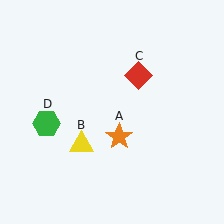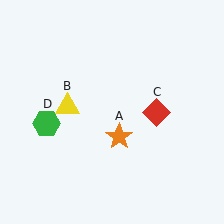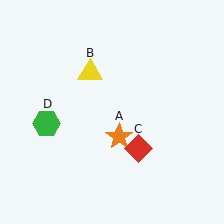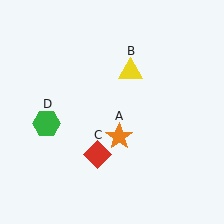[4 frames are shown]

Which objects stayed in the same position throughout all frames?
Orange star (object A) and green hexagon (object D) remained stationary.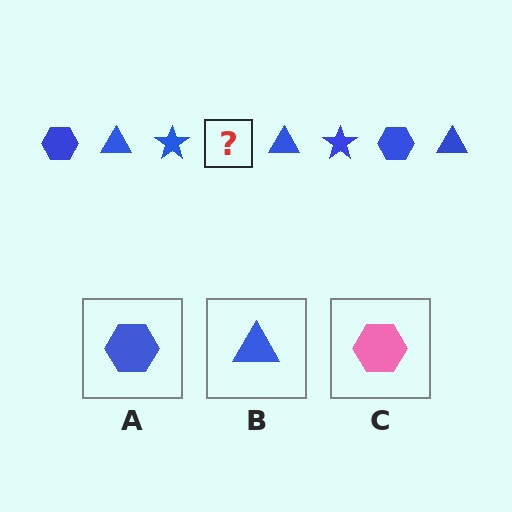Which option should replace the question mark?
Option A.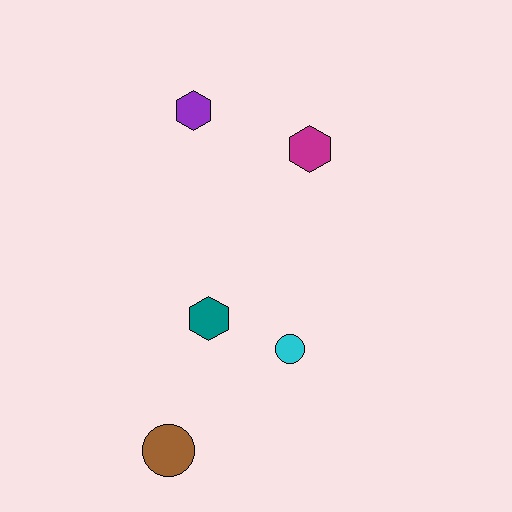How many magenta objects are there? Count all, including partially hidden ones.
There is 1 magenta object.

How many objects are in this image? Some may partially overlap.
There are 5 objects.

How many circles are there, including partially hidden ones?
There are 2 circles.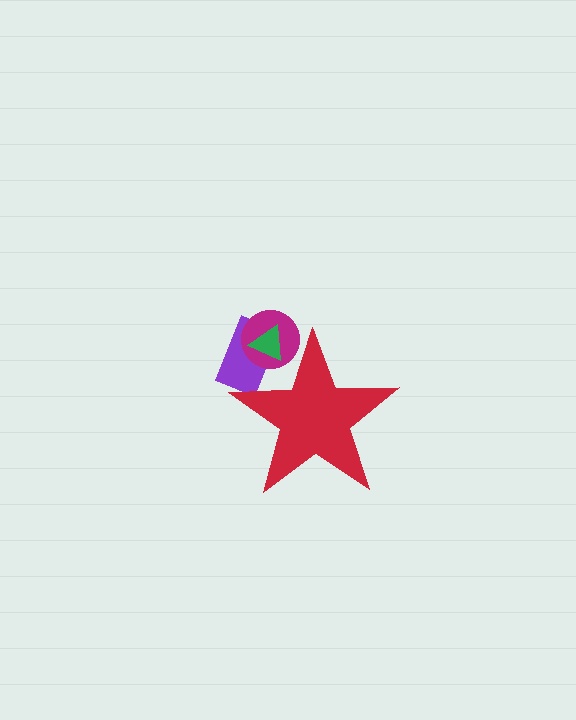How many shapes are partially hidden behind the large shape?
3 shapes are partially hidden.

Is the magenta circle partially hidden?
Yes, the magenta circle is partially hidden behind the red star.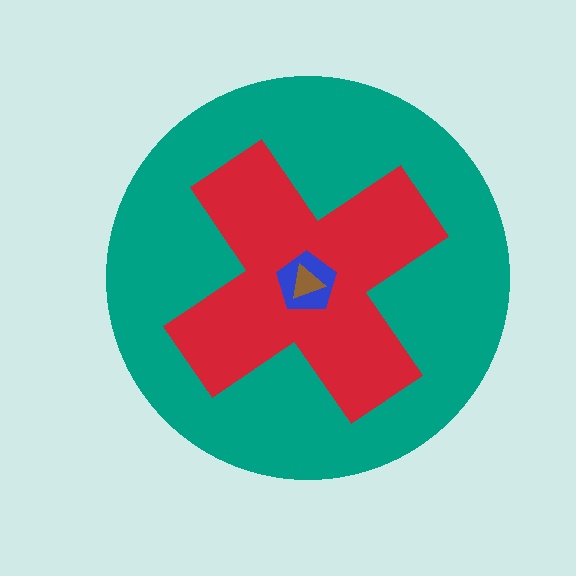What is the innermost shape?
The brown triangle.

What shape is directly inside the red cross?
The blue pentagon.